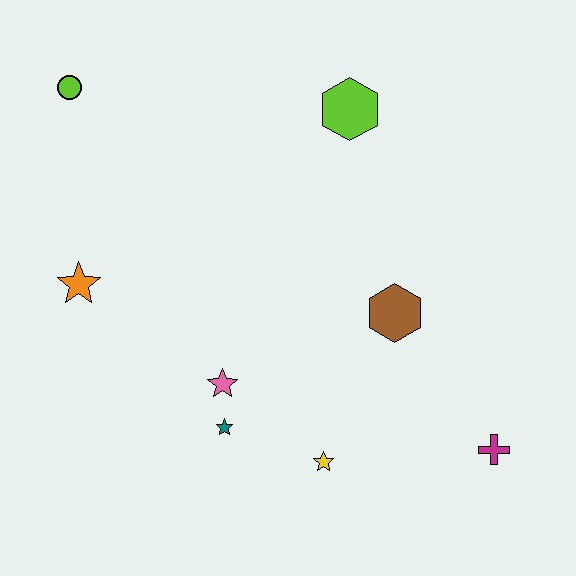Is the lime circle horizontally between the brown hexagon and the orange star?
No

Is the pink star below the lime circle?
Yes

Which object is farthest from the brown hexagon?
The lime circle is farthest from the brown hexagon.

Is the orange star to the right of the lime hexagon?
No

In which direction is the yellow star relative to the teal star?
The yellow star is to the right of the teal star.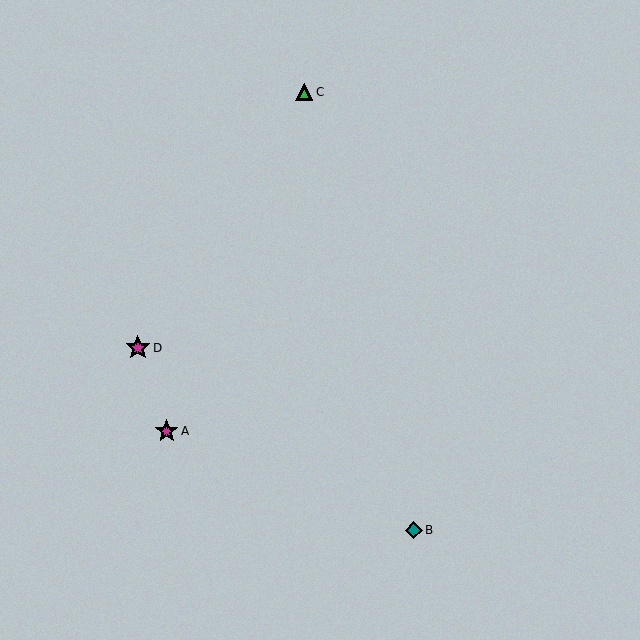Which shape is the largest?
The magenta star (labeled D) is the largest.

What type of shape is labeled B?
Shape B is a teal diamond.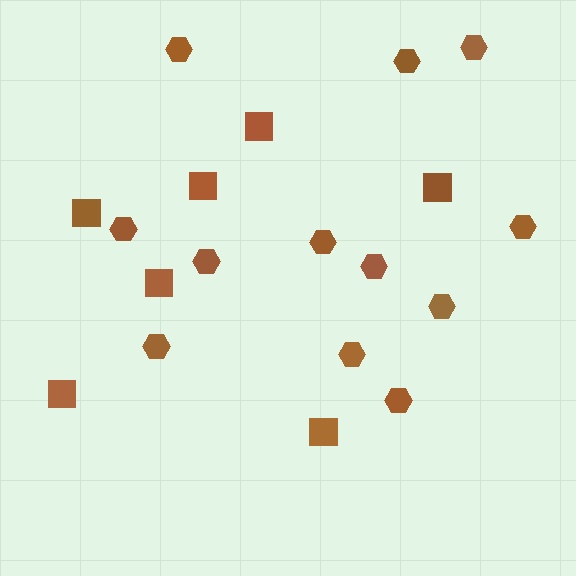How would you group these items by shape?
There are 2 groups: one group of squares (7) and one group of hexagons (12).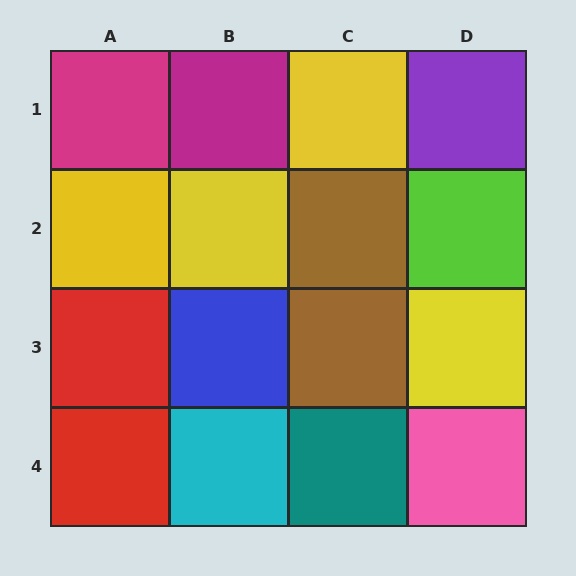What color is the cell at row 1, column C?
Yellow.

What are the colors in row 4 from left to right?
Red, cyan, teal, pink.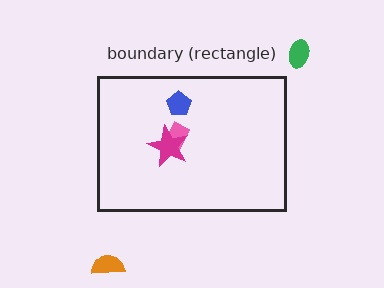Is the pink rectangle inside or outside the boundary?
Inside.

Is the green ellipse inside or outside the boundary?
Outside.